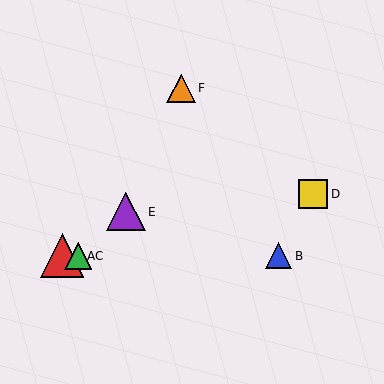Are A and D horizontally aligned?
No, A is at y≈256 and D is at y≈194.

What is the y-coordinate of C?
Object C is at y≈256.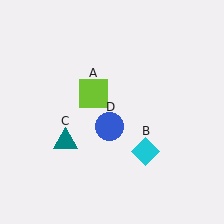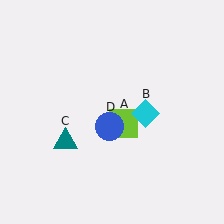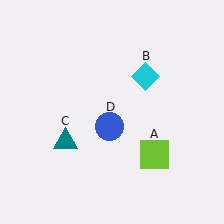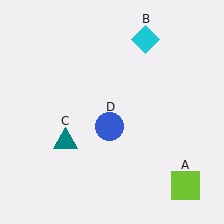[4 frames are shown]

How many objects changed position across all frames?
2 objects changed position: lime square (object A), cyan diamond (object B).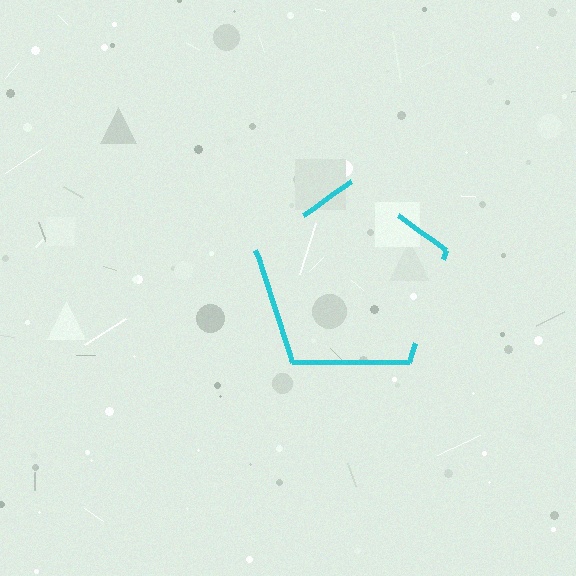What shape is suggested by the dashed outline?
The dashed outline suggests a pentagon.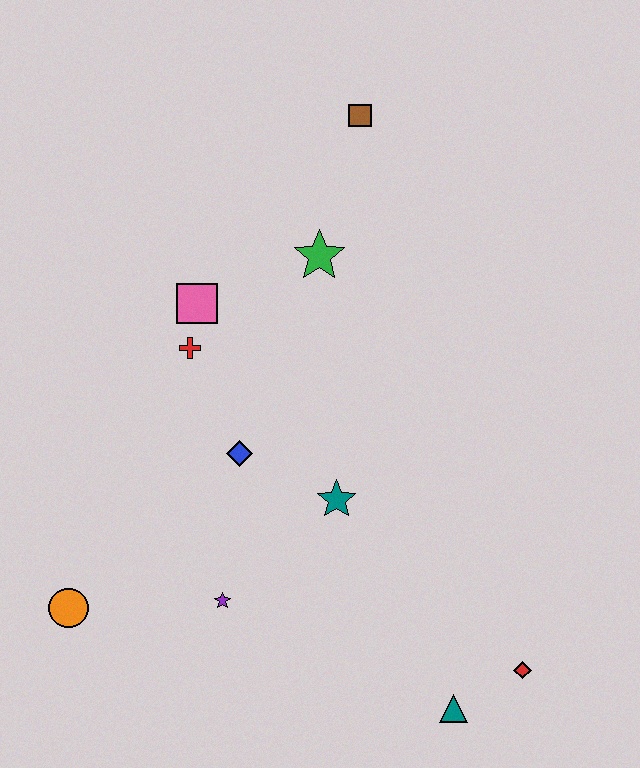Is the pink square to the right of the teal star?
No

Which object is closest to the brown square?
The green star is closest to the brown square.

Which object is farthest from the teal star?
The brown square is farthest from the teal star.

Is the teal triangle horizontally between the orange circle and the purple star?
No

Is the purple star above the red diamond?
Yes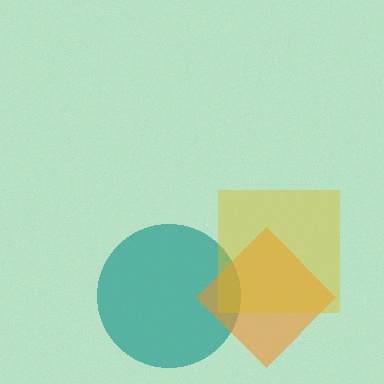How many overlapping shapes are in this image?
There are 3 overlapping shapes in the image.